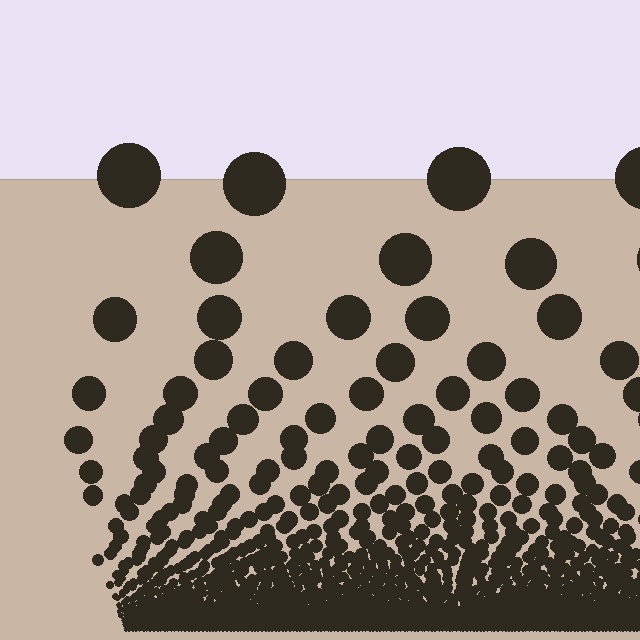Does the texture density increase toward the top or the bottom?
Density increases toward the bottom.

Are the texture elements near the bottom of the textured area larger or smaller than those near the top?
Smaller. The gradient is inverted — elements near the bottom are smaller and denser.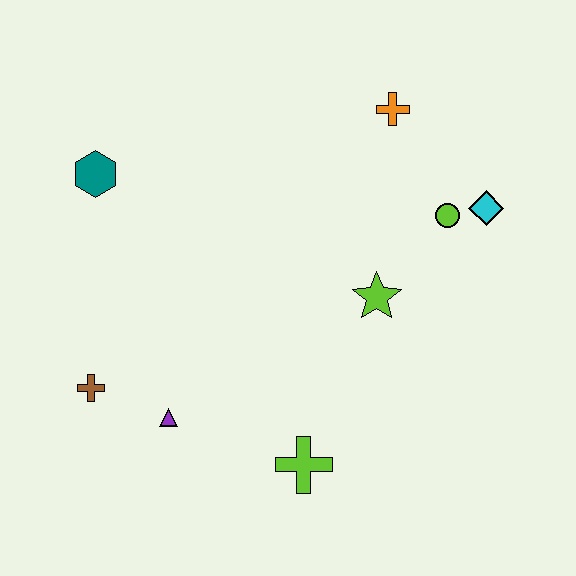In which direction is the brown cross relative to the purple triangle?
The brown cross is to the left of the purple triangle.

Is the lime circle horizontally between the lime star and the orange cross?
No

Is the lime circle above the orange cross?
No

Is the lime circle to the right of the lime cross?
Yes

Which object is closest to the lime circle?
The cyan diamond is closest to the lime circle.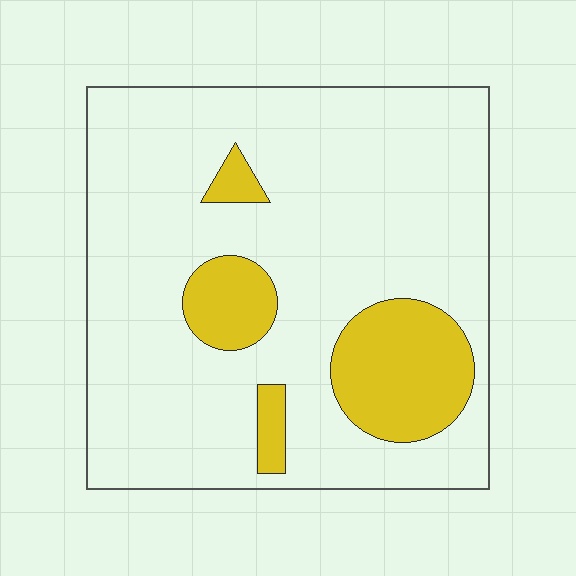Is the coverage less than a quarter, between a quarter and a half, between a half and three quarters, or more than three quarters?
Less than a quarter.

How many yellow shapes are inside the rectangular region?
4.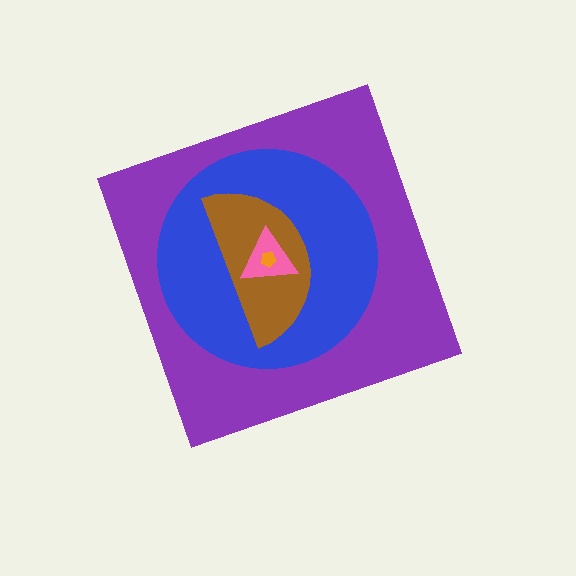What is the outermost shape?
The purple diamond.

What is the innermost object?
The orange pentagon.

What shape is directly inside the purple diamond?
The blue circle.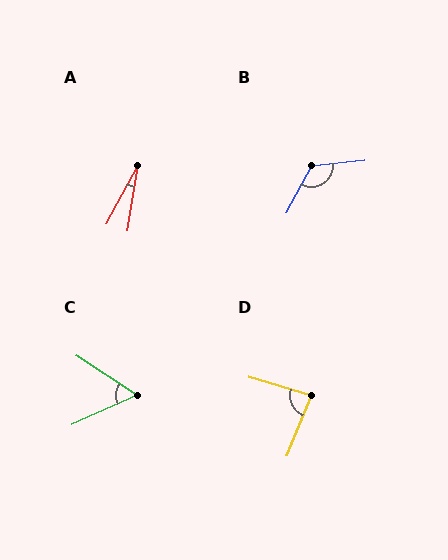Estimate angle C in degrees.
Approximately 57 degrees.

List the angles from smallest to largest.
A (19°), C (57°), D (84°), B (124°).